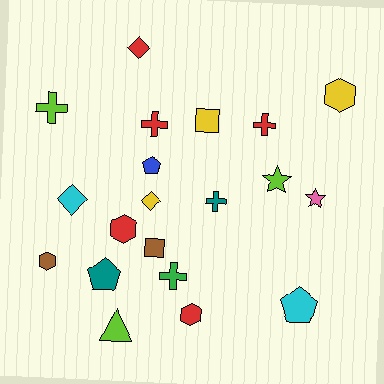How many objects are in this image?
There are 20 objects.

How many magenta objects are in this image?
There are no magenta objects.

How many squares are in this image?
There are 2 squares.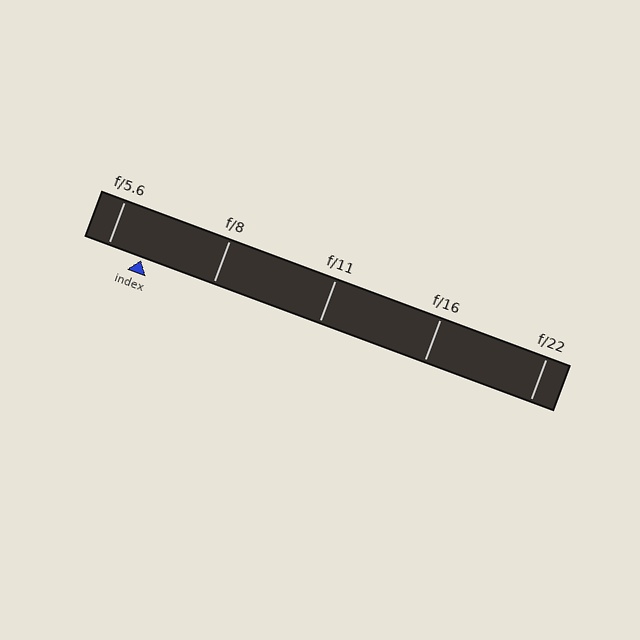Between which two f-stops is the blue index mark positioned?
The index mark is between f/5.6 and f/8.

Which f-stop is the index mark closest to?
The index mark is closest to f/5.6.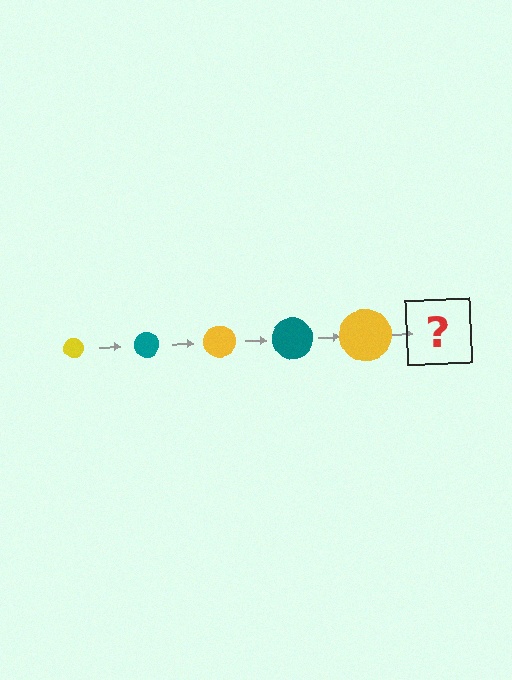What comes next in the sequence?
The next element should be a teal circle, larger than the previous one.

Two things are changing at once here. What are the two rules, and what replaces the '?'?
The two rules are that the circle grows larger each step and the color cycles through yellow and teal. The '?' should be a teal circle, larger than the previous one.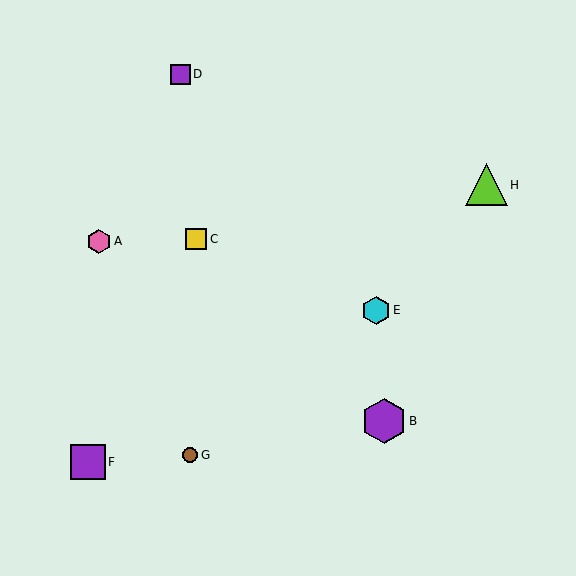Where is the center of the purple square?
The center of the purple square is at (88, 462).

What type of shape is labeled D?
Shape D is a purple square.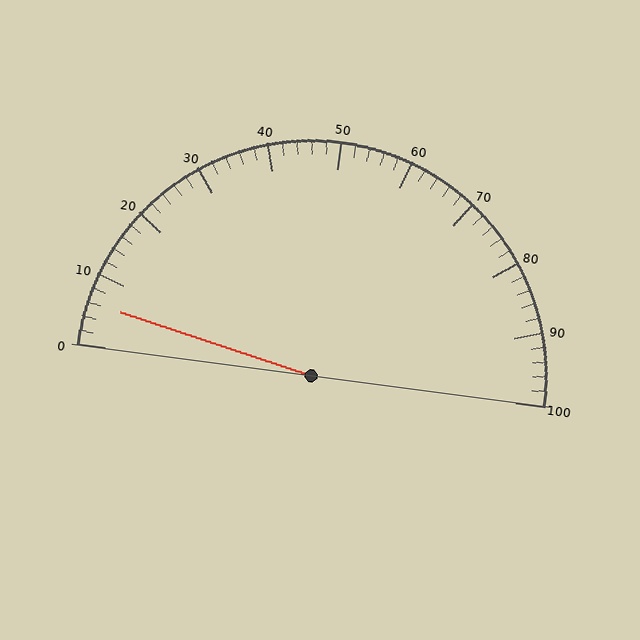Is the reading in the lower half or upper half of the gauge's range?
The reading is in the lower half of the range (0 to 100).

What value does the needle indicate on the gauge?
The needle indicates approximately 6.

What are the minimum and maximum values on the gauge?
The gauge ranges from 0 to 100.